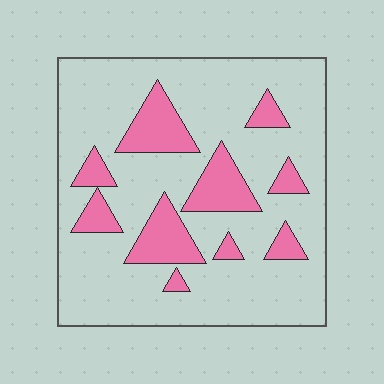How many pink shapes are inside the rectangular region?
10.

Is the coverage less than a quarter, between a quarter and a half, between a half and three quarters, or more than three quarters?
Less than a quarter.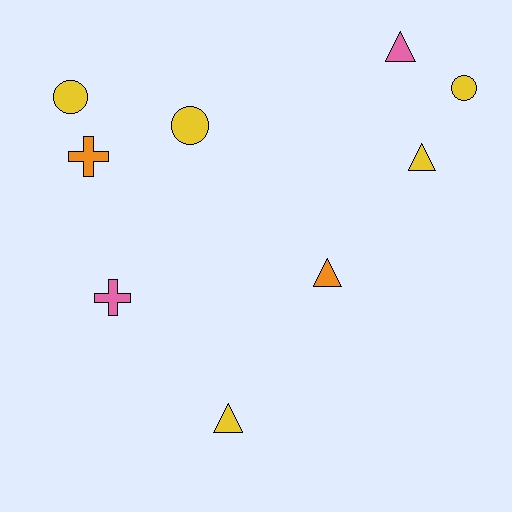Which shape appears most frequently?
Triangle, with 4 objects.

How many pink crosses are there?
There is 1 pink cross.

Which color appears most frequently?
Yellow, with 5 objects.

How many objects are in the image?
There are 9 objects.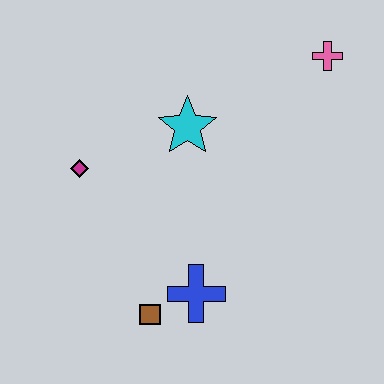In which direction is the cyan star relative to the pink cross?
The cyan star is to the left of the pink cross.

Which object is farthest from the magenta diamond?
The pink cross is farthest from the magenta diamond.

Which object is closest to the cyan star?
The magenta diamond is closest to the cyan star.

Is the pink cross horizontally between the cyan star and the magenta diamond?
No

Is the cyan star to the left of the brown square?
No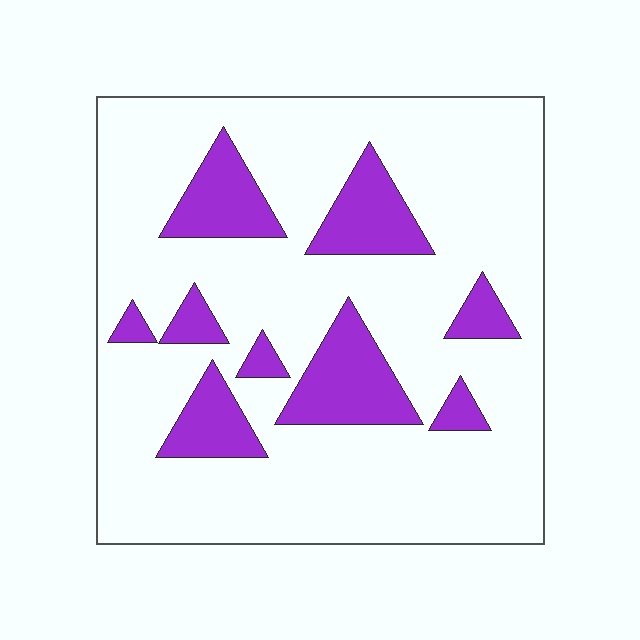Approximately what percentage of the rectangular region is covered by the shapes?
Approximately 20%.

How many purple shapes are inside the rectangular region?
9.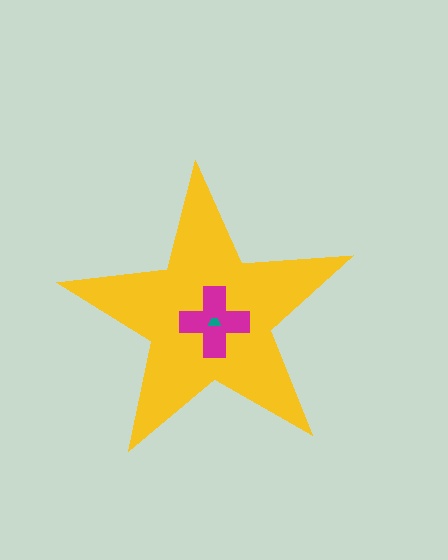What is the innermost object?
The teal trapezoid.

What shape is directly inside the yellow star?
The magenta cross.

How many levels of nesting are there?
3.